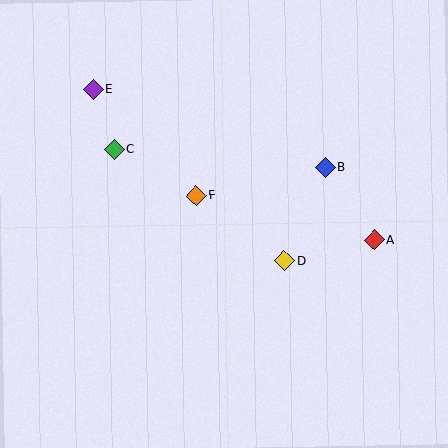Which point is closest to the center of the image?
Point F at (196, 196) is closest to the center.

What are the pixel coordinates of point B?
Point B is at (325, 168).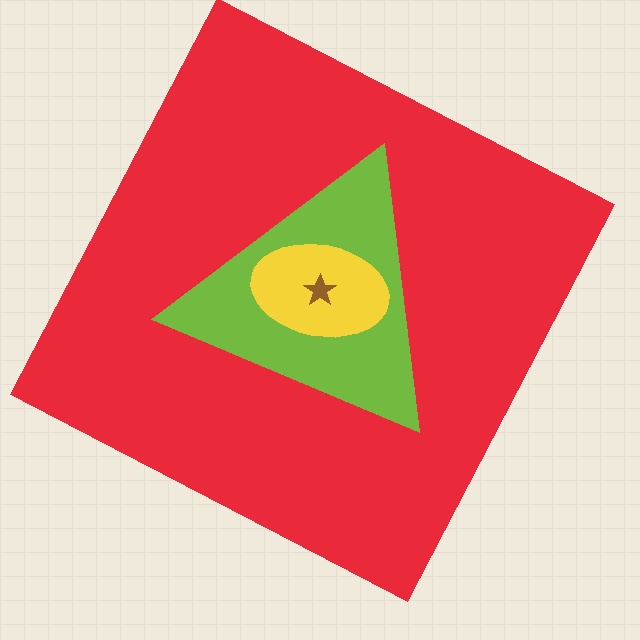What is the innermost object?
The brown star.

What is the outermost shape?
The red square.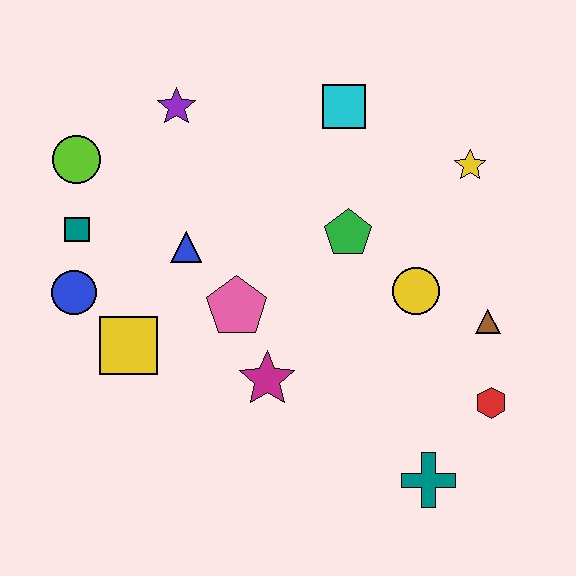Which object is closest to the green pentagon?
The yellow circle is closest to the green pentagon.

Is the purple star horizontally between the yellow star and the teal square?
Yes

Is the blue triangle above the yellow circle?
Yes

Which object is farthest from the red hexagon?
The lime circle is farthest from the red hexagon.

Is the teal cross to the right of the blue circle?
Yes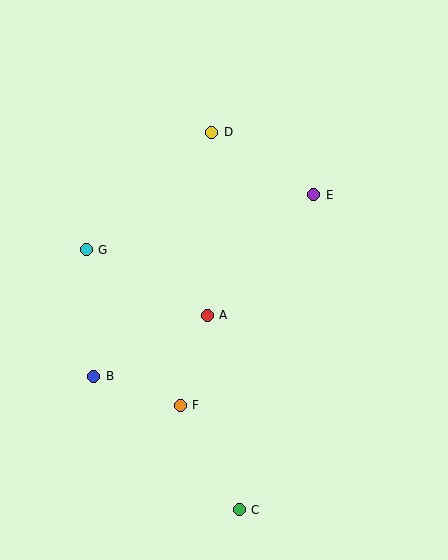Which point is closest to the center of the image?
Point A at (207, 315) is closest to the center.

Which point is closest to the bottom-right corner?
Point C is closest to the bottom-right corner.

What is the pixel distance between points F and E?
The distance between F and E is 249 pixels.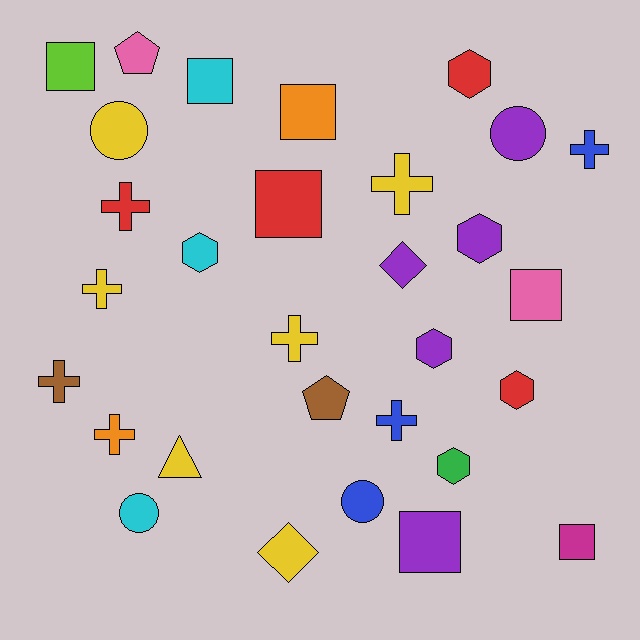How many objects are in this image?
There are 30 objects.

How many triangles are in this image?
There is 1 triangle.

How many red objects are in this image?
There are 4 red objects.